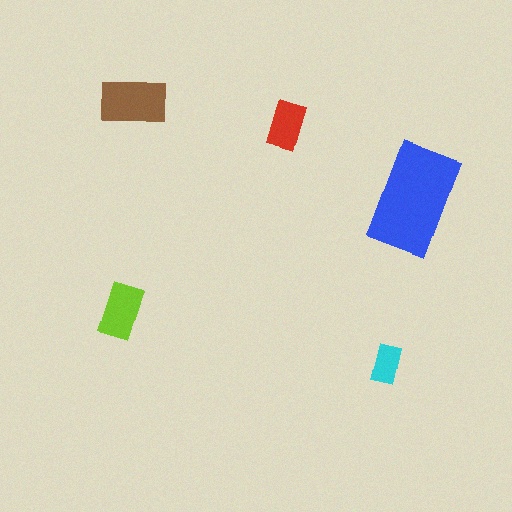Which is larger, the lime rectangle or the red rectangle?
The lime one.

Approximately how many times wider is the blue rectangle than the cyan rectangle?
About 3 times wider.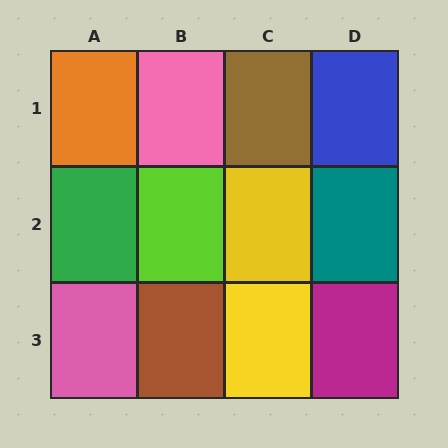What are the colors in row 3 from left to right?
Pink, brown, yellow, magenta.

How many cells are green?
1 cell is green.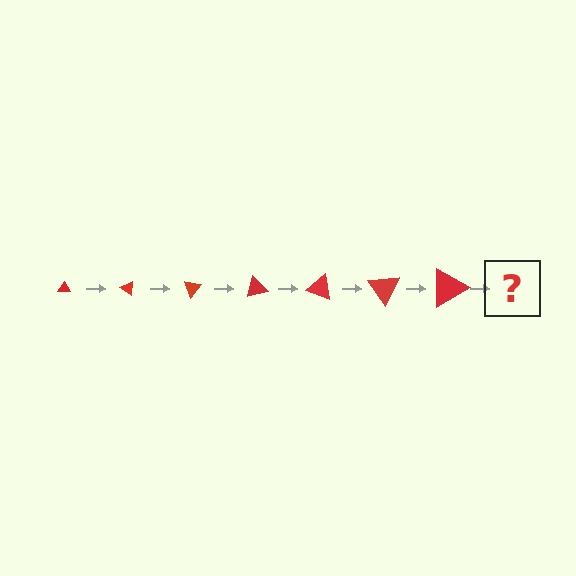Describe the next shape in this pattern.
It should be a triangle, larger than the previous one and rotated 245 degrees from the start.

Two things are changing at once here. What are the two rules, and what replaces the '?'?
The two rules are that the triangle grows larger each step and it rotates 35 degrees each step. The '?' should be a triangle, larger than the previous one and rotated 245 degrees from the start.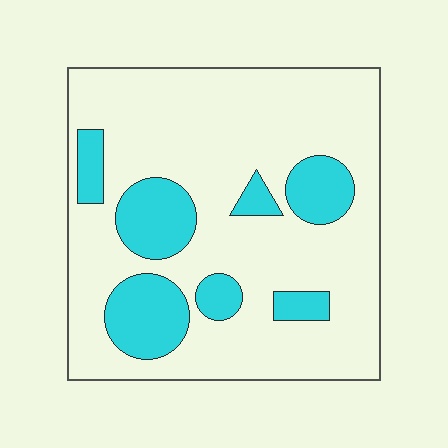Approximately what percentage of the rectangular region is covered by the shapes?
Approximately 20%.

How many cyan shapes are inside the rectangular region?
7.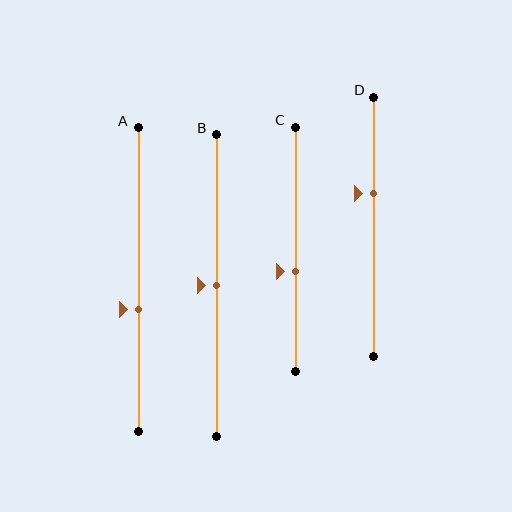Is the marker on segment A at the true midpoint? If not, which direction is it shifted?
No, the marker on segment A is shifted downward by about 10% of the segment length.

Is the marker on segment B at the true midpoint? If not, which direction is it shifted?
Yes, the marker on segment B is at the true midpoint.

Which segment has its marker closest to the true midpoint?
Segment B has its marker closest to the true midpoint.